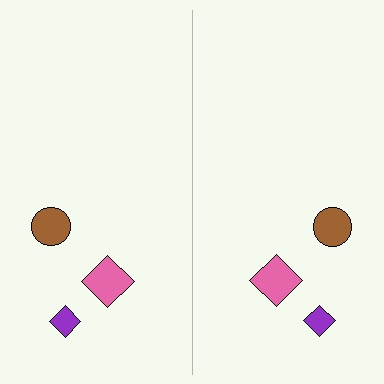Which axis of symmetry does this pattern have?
The pattern has a vertical axis of symmetry running through the center of the image.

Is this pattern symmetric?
Yes, this pattern has bilateral (reflection) symmetry.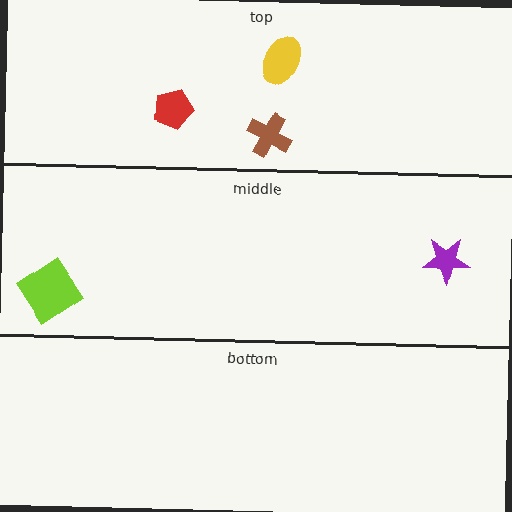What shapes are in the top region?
The red pentagon, the yellow ellipse, the brown cross.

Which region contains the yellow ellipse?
The top region.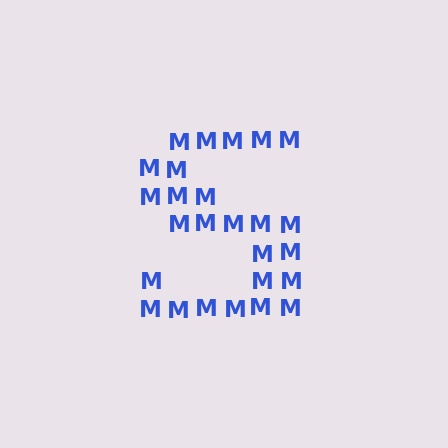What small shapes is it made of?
It is made of small letter M's.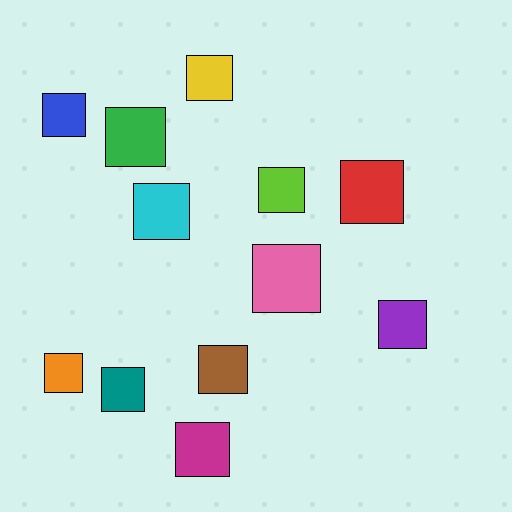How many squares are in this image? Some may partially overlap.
There are 12 squares.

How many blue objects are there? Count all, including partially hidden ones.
There is 1 blue object.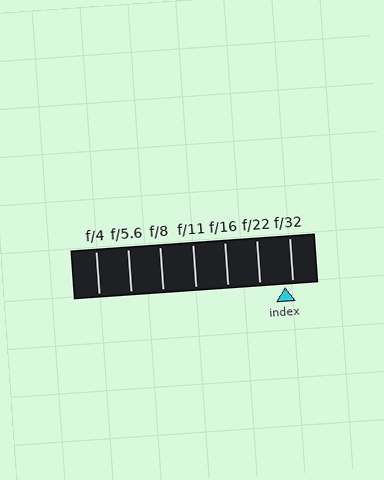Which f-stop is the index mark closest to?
The index mark is closest to f/32.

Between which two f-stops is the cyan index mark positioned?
The index mark is between f/22 and f/32.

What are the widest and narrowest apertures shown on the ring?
The widest aperture shown is f/4 and the narrowest is f/32.